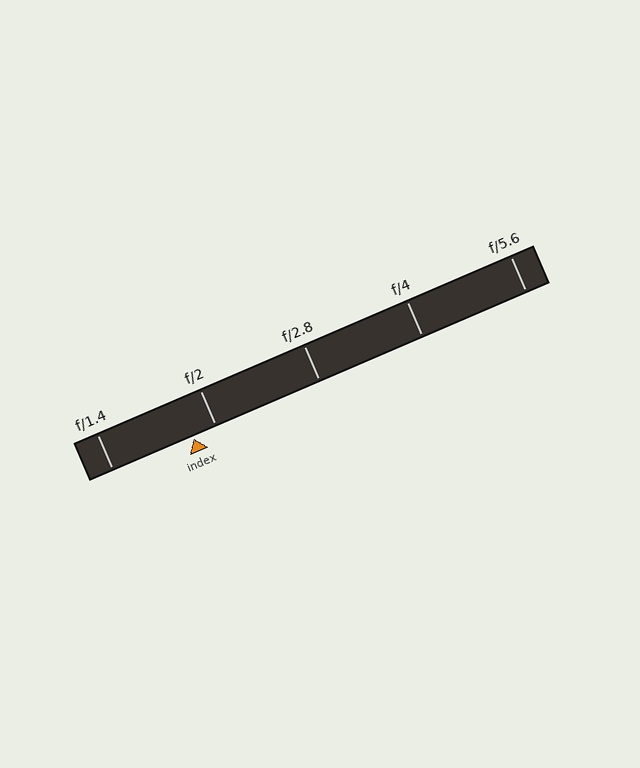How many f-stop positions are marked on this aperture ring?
There are 5 f-stop positions marked.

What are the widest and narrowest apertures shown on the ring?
The widest aperture shown is f/1.4 and the narrowest is f/5.6.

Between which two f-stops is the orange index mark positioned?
The index mark is between f/1.4 and f/2.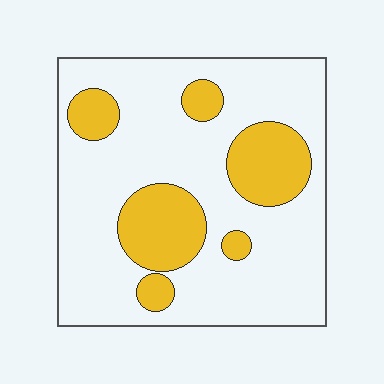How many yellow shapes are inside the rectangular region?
6.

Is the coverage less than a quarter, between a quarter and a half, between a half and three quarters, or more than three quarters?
Less than a quarter.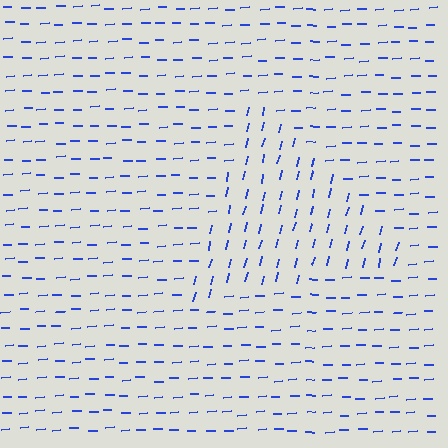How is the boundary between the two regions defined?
The boundary is defined purely by a change in line orientation (approximately 73 degrees difference). All lines are the same color and thickness.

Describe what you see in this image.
The image is filled with small blue line segments. A triangle region in the image has lines oriented differently from the surrounding lines, creating a visible texture boundary.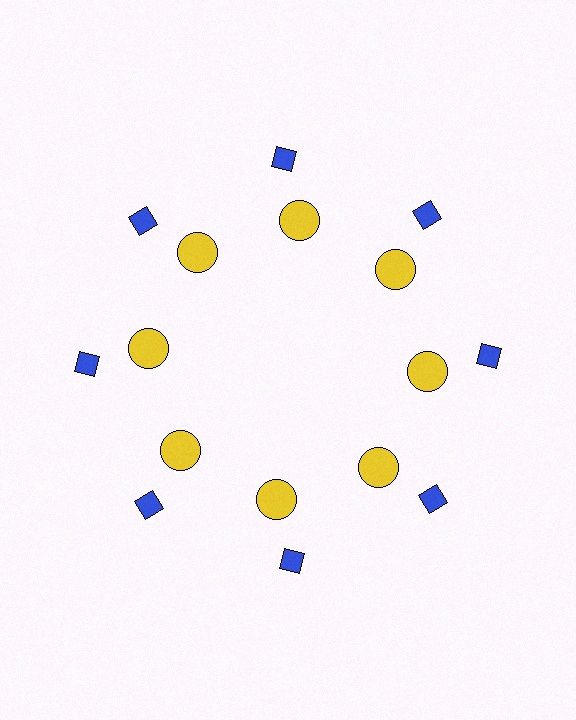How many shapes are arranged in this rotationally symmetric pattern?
There are 16 shapes, arranged in 8 groups of 2.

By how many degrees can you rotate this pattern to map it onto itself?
The pattern maps onto itself every 45 degrees of rotation.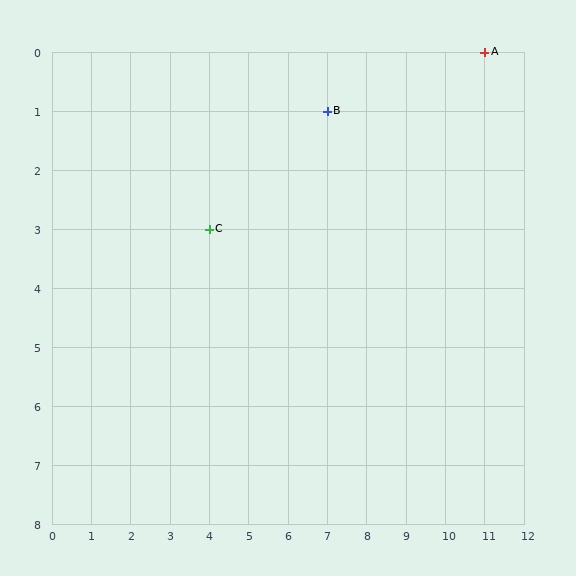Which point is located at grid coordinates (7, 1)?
Point B is at (7, 1).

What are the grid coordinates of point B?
Point B is at grid coordinates (7, 1).